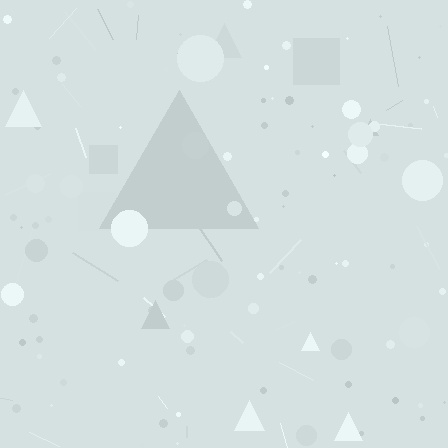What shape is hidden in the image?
A triangle is hidden in the image.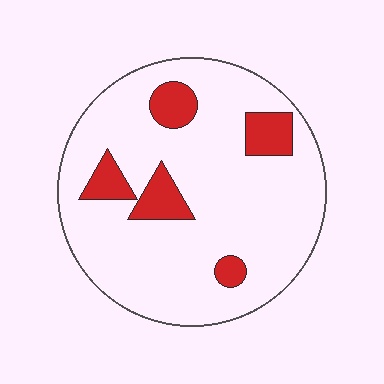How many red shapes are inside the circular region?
5.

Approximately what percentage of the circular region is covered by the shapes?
Approximately 15%.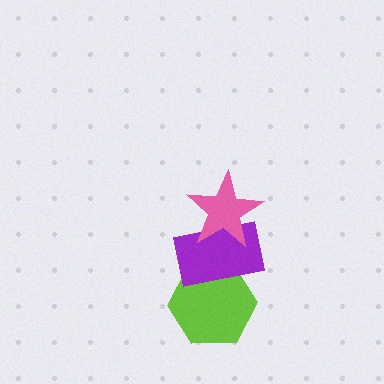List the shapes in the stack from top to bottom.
From top to bottom: the pink star, the purple rectangle, the lime hexagon.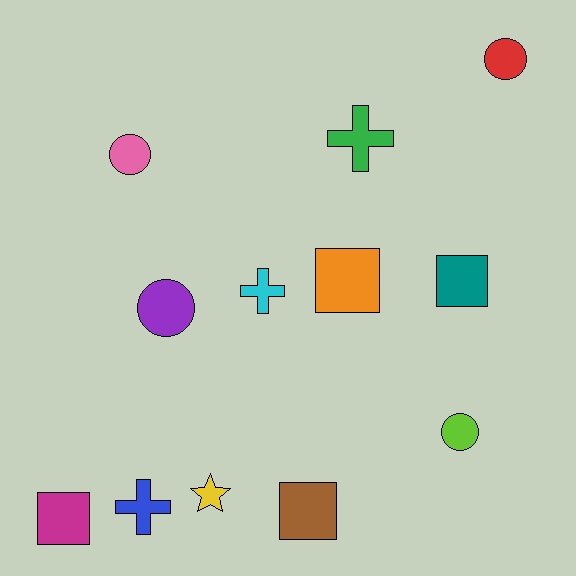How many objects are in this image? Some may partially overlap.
There are 12 objects.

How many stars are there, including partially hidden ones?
There is 1 star.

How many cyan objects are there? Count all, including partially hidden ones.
There is 1 cyan object.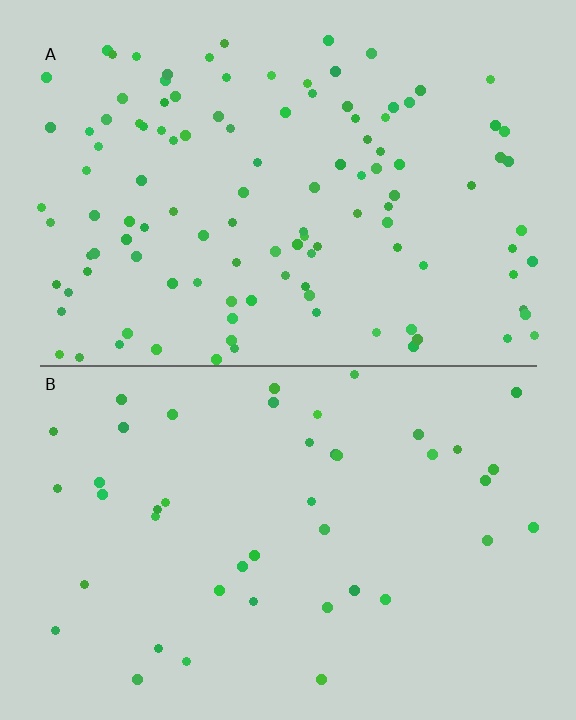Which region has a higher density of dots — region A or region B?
A (the top).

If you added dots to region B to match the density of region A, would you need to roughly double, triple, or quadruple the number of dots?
Approximately triple.